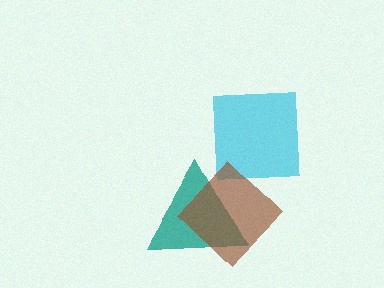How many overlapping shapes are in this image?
There are 3 overlapping shapes in the image.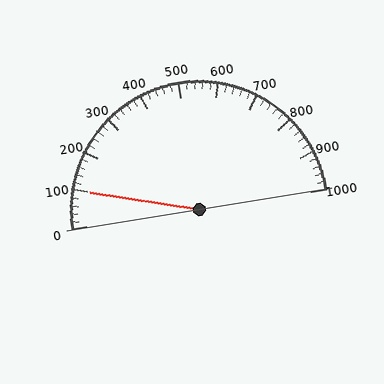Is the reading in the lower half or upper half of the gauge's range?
The reading is in the lower half of the range (0 to 1000).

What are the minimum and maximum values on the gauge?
The gauge ranges from 0 to 1000.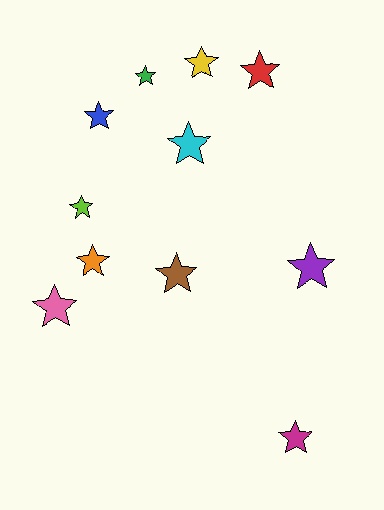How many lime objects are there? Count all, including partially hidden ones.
There is 1 lime object.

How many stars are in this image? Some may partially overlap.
There are 11 stars.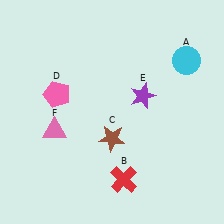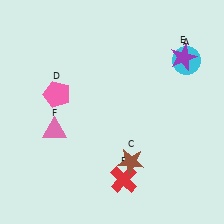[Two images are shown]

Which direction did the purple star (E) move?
The purple star (E) moved right.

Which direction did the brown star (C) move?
The brown star (C) moved down.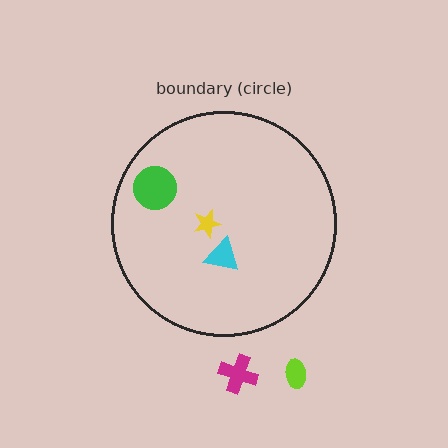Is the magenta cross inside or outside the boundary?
Outside.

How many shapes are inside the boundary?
3 inside, 2 outside.